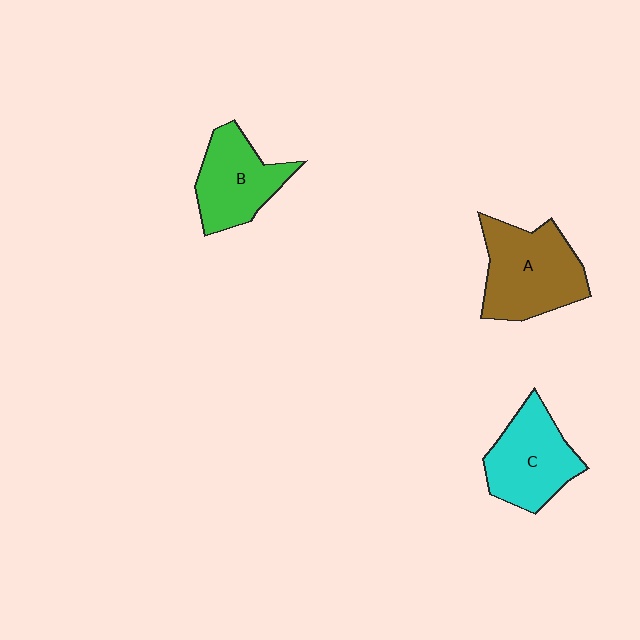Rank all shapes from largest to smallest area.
From largest to smallest: A (brown), C (cyan), B (green).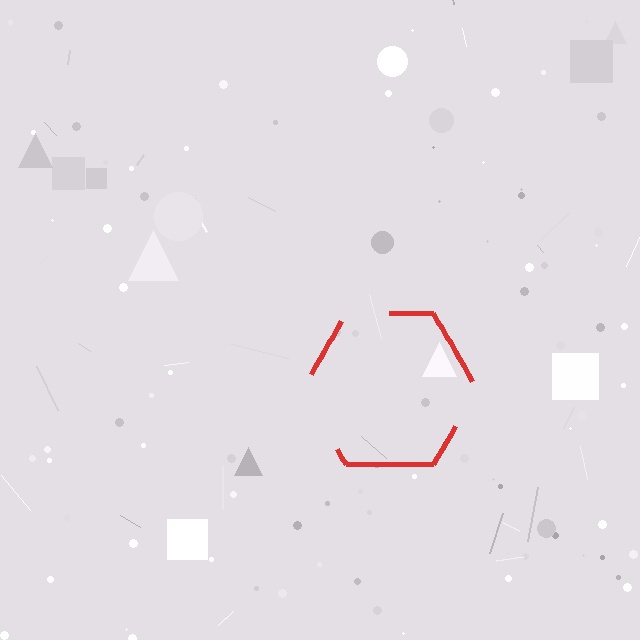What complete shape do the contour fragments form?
The contour fragments form a hexagon.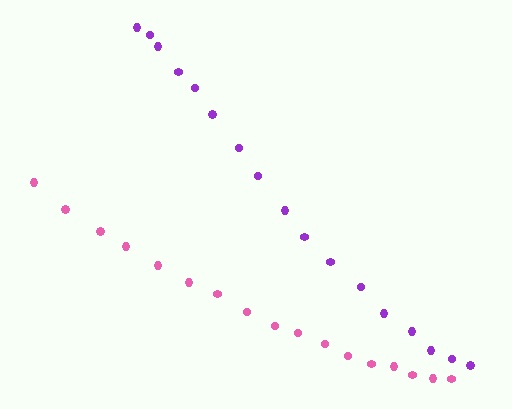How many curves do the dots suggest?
There are 2 distinct paths.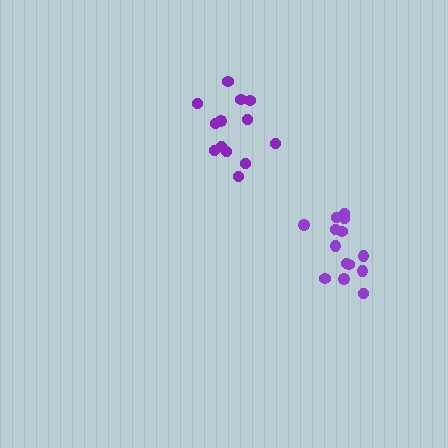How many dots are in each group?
Group 1: 14 dots, Group 2: 13 dots (27 total).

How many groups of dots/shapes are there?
There are 2 groups.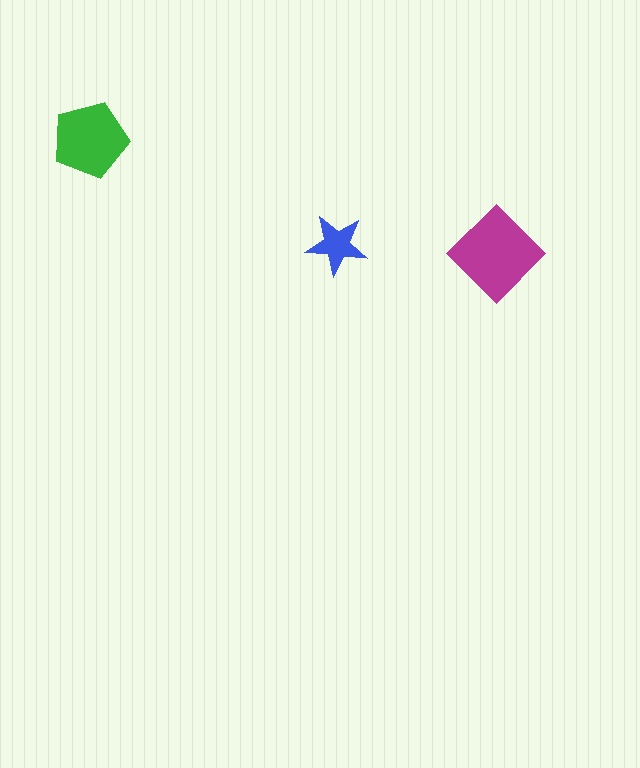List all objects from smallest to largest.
The blue star, the green pentagon, the magenta diamond.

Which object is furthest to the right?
The magenta diamond is rightmost.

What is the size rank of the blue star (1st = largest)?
3rd.